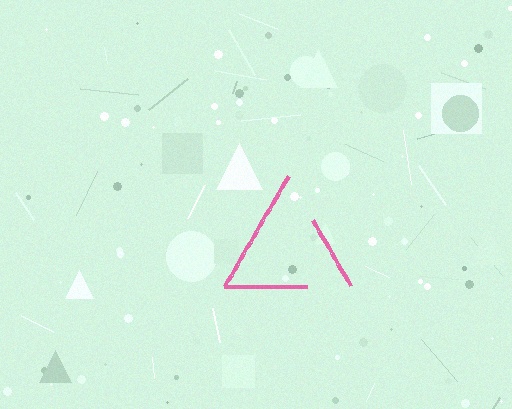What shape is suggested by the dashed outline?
The dashed outline suggests a triangle.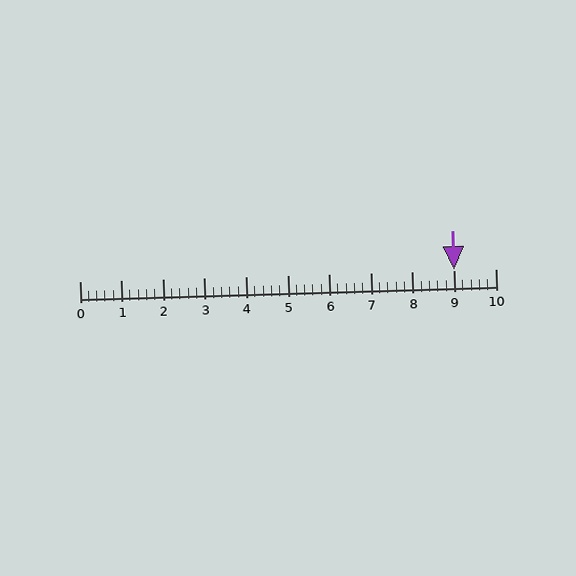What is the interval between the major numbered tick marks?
The major tick marks are spaced 1 units apart.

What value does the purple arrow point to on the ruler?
The purple arrow points to approximately 9.0.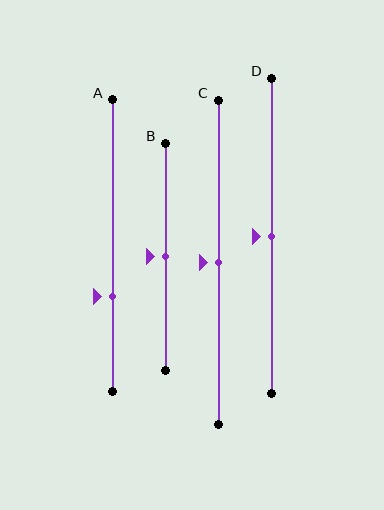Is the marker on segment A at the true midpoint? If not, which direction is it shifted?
No, the marker on segment A is shifted downward by about 18% of the segment length.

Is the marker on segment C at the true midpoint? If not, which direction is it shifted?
Yes, the marker on segment C is at the true midpoint.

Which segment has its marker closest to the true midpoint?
Segment B has its marker closest to the true midpoint.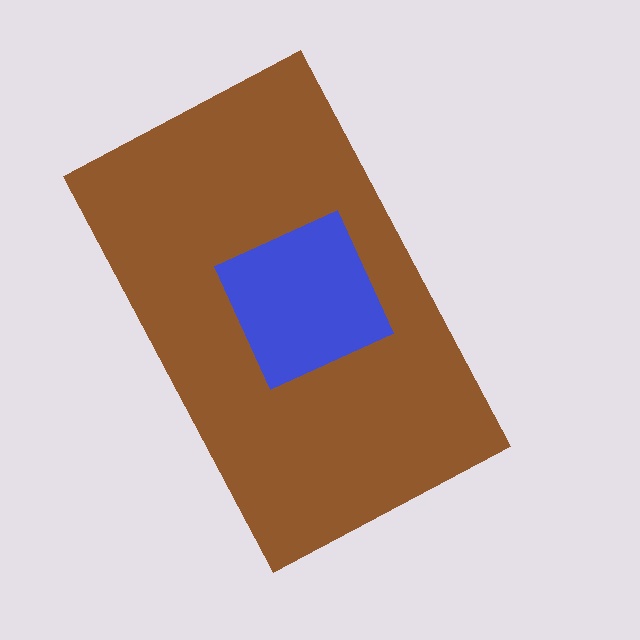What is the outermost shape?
The brown rectangle.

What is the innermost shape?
The blue square.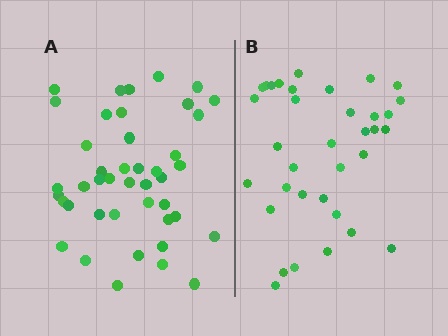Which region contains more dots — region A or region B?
Region A (the left region) has more dots.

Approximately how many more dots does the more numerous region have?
Region A has roughly 8 or so more dots than region B.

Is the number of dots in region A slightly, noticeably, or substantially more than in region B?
Region A has only slightly more — the two regions are fairly close. The ratio is roughly 1.2 to 1.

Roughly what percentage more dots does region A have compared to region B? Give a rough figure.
About 25% more.